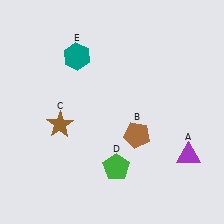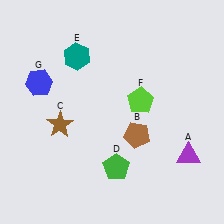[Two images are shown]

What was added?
A lime pentagon (F), a blue hexagon (G) were added in Image 2.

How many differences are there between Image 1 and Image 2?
There are 2 differences between the two images.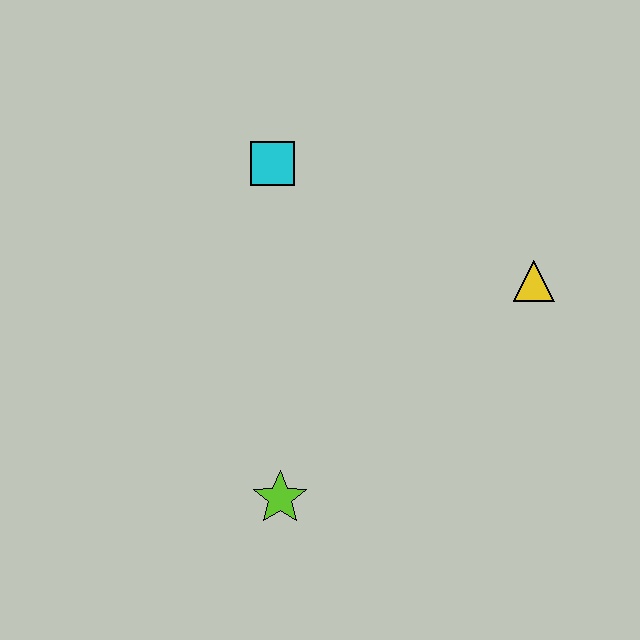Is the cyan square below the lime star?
No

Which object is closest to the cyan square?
The yellow triangle is closest to the cyan square.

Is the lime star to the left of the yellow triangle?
Yes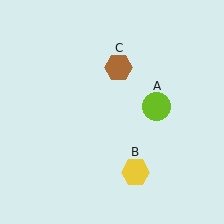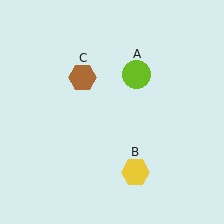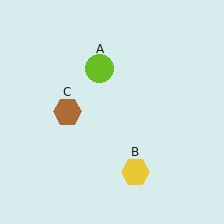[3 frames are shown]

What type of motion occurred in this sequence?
The lime circle (object A), brown hexagon (object C) rotated counterclockwise around the center of the scene.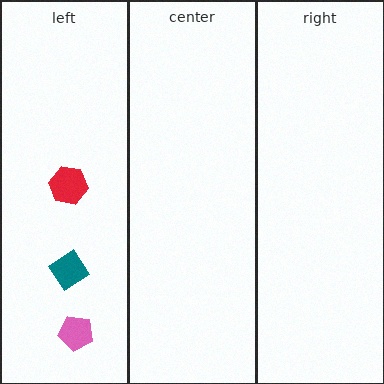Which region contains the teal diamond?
The left region.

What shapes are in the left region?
The teal diamond, the red hexagon, the pink pentagon.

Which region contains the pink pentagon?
The left region.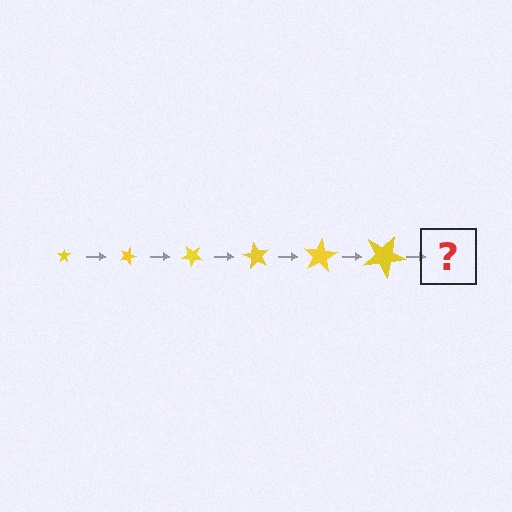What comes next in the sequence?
The next element should be a star, larger than the previous one and rotated 120 degrees from the start.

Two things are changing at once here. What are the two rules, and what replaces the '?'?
The two rules are that the star grows larger each step and it rotates 20 degrees each step. The '?' should be a star, larger than the previous one and rotated 120 degrees from the start.